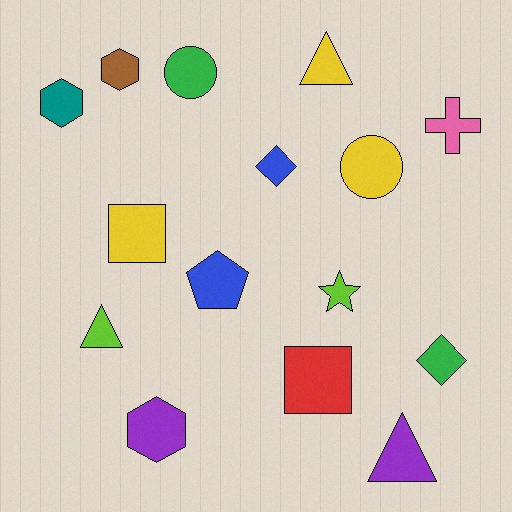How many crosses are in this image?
There is 1 cross.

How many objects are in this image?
There are 15 objects.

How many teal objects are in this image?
There is 1 teal object.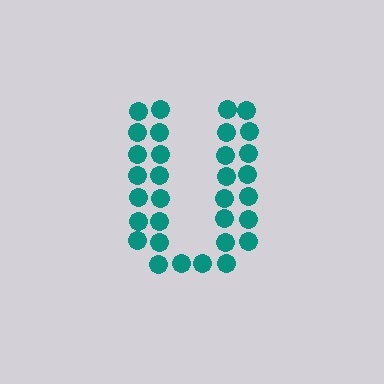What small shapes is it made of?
It is made of small circles.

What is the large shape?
The large shape is the letter U.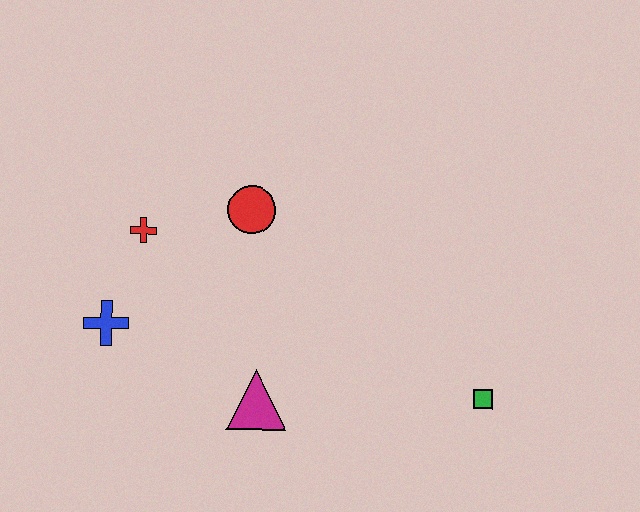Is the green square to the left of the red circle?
No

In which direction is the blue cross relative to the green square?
The blue cross is to the left of the green square.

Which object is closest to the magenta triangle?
The blue cross is closest to the magenta triangle.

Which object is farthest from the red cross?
The green square is farthest from the red cross.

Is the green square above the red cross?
No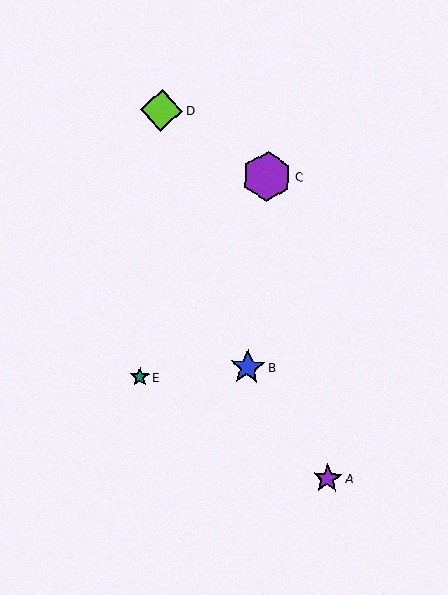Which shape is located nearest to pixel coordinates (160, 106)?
The lime diamond (labeled D) at (162, 110) is nearest to that location.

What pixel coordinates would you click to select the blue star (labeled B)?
Click at (247, 367) to select the blue star B.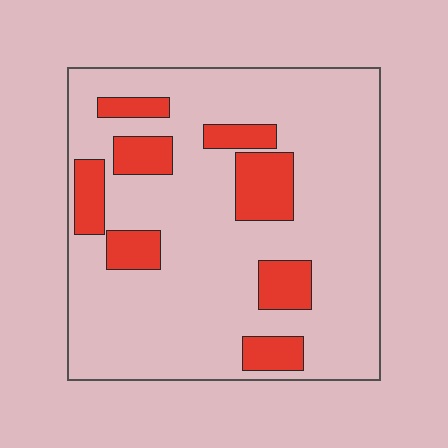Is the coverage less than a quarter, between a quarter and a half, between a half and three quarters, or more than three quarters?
Less than a quarter.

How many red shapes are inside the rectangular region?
8.